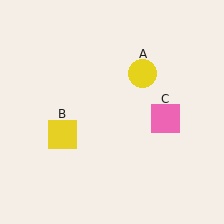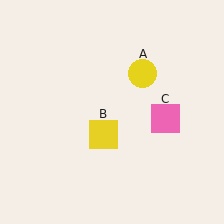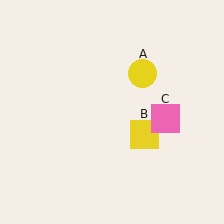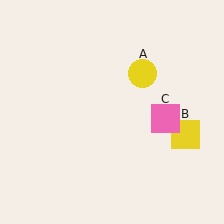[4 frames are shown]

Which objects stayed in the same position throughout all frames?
Yellow circle (object A) and pink square (object C) remained stationary.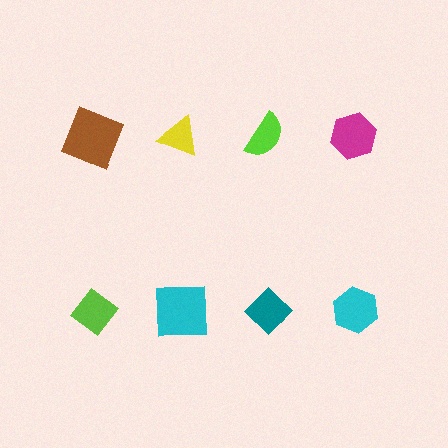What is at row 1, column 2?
A yellow triangle.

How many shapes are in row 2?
4 shapes.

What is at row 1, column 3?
A lime semicircle.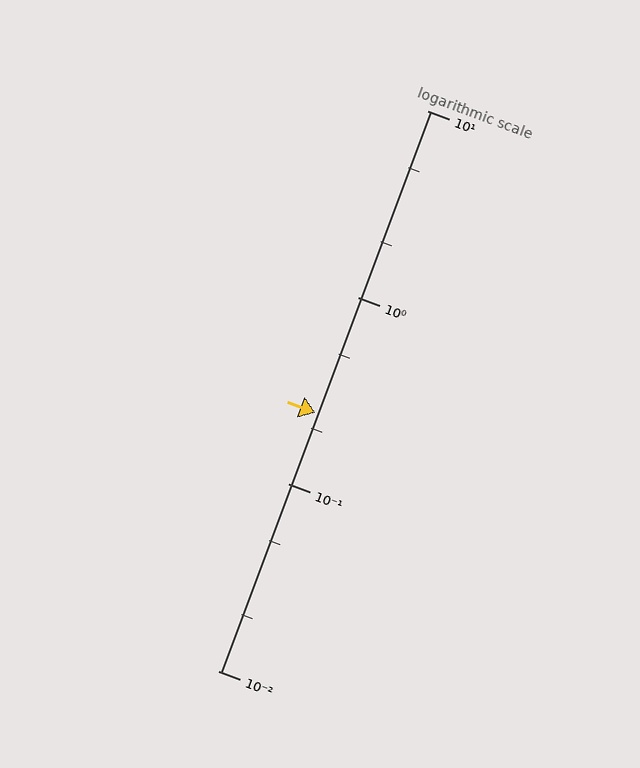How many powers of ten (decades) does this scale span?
The scale spans 3 decades, from 0.01 to 10.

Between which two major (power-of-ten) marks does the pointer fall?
The pointer is between 0.1 and 1.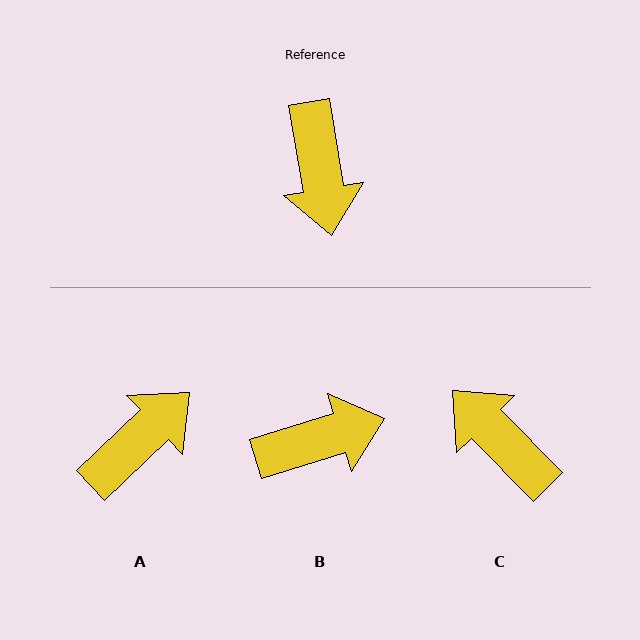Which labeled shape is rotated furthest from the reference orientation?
C, about 145 degrees away.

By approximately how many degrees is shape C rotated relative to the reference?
Approximately 145 degrees clockwise.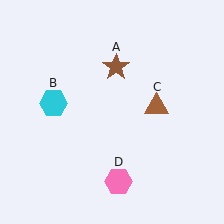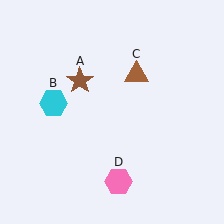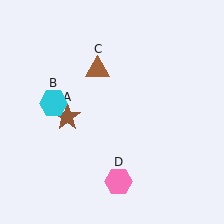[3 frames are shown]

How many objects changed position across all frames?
2 objects changed position: brown star (object A), brown triangle (object C).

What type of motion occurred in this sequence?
The brown star (object A), brown triangle (object C) rotated counterclockwise around the center of the scene.